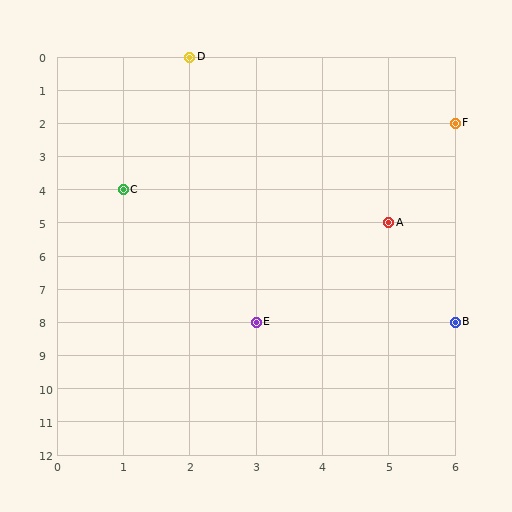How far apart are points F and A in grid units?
Points F and A are 1 column and 3 rows apart (about 3.2 grid units diagonally).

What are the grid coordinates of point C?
Point C is at grid coordinates (1, 4).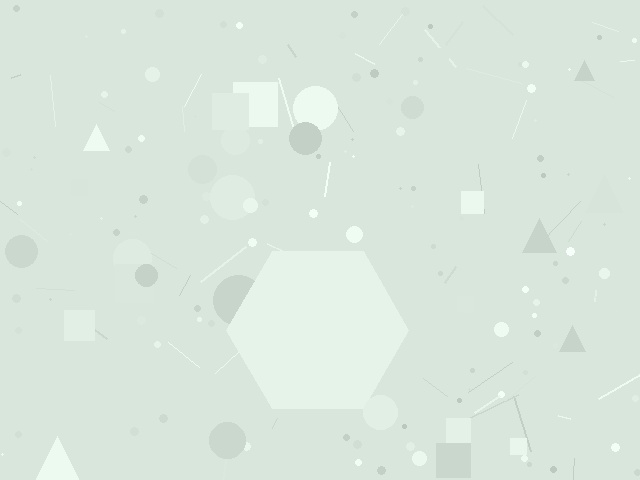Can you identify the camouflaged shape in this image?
The camouflaged shape is a hexagon.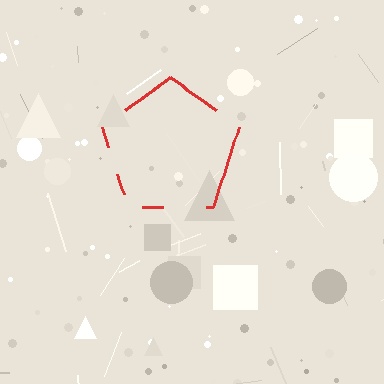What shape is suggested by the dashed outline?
The dashed outline suggests a pentagon.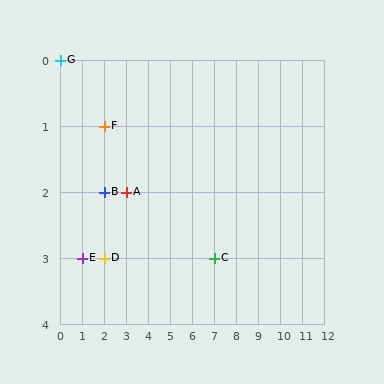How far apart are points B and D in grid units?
Points B and D are 1 row apart.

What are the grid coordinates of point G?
Point G is at grid coordinates (0, 0).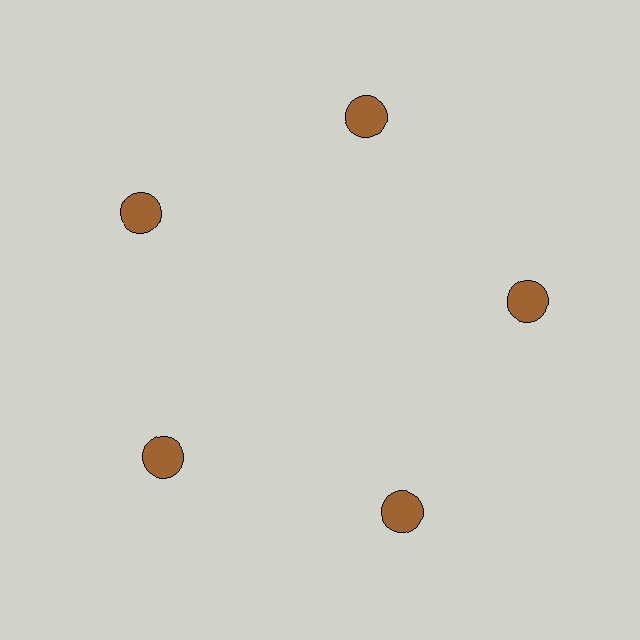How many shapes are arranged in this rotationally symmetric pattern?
There are 5 shapes, arranged in 5 groups of 1.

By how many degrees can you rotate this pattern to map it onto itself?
The pattern maps onto itself every 72 degrees of rotation.